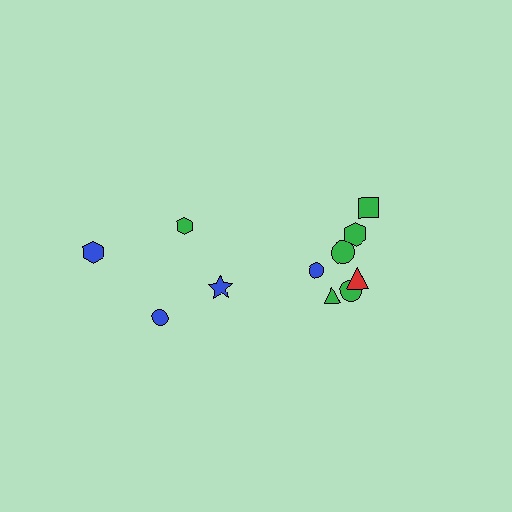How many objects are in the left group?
There are 4 objects.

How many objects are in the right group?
There are 7 objects.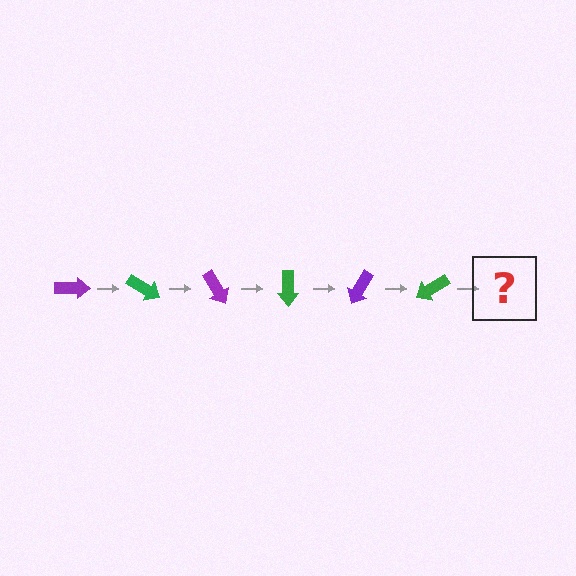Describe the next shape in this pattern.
It should be a purple arrow, rotated 180 degrees from the start.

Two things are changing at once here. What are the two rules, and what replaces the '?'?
The two rules are that it rotates 30 degrees each step and the color cycles through purple and green. The '?' should be a purple arrow, rotated 180 degrees from the start.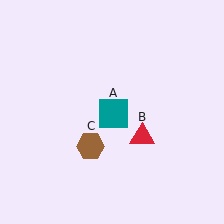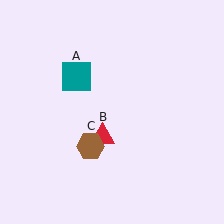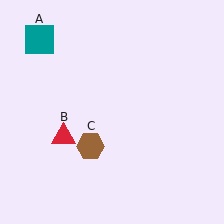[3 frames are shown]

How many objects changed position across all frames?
2 objects changed position: teal square (object A), red triangle (object B).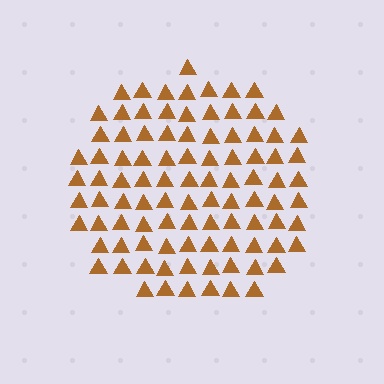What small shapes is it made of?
It is made of small triangles.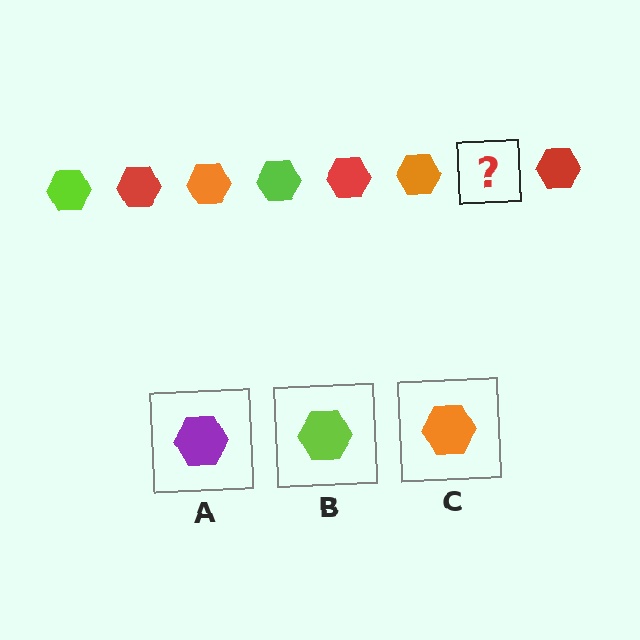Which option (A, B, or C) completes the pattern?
B.